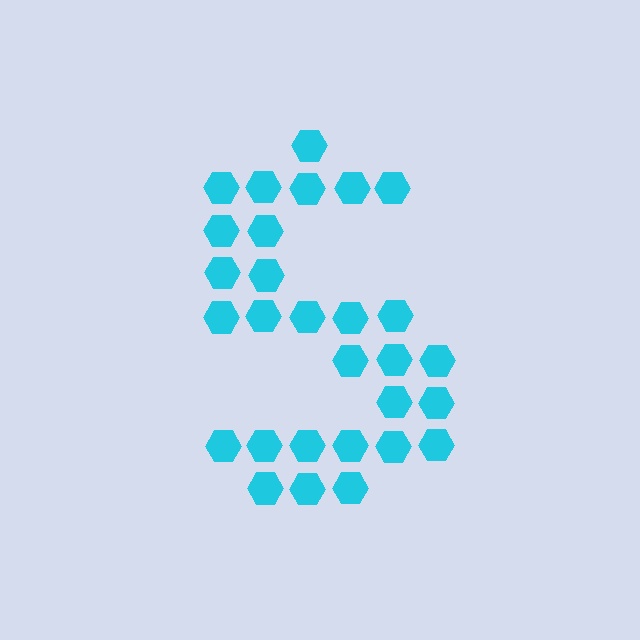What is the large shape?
The large shape is the letter S.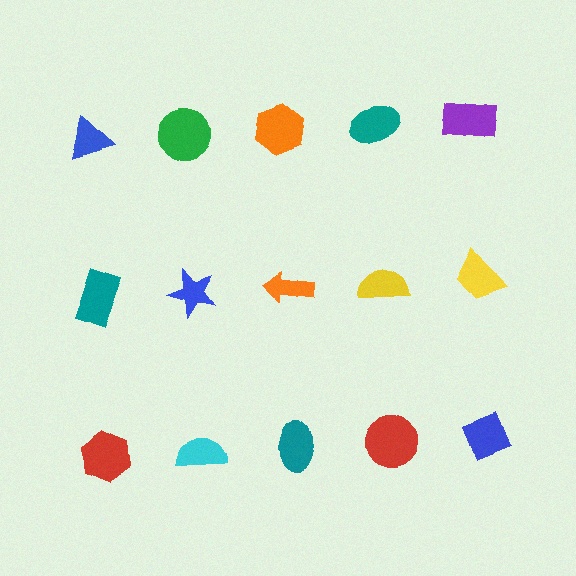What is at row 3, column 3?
A teal ellipse.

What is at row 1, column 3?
An orange hexagon.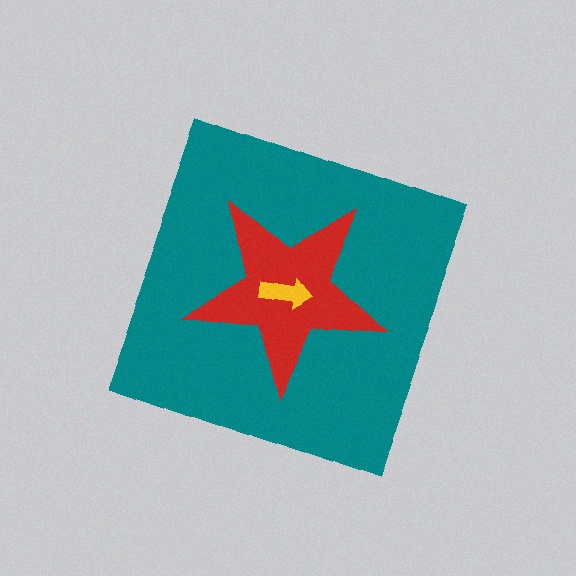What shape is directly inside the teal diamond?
The red star.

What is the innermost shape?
The yellow arrow.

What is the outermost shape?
The teal diamond.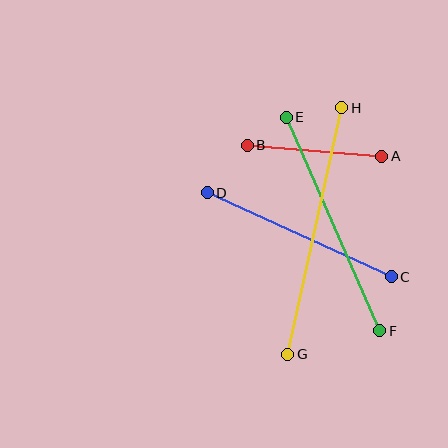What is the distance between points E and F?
The distance is approximately 233 pixels.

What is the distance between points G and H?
The distance is approximately 252 pixels.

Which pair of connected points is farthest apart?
Points G and H are farthest apart.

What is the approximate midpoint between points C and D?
The midpoint is at approximately (299, 235) pixels.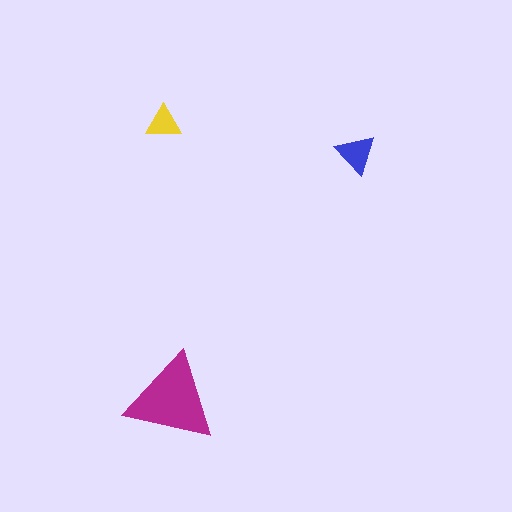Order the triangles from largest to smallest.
the magenta one, the blue one, the yellow one.